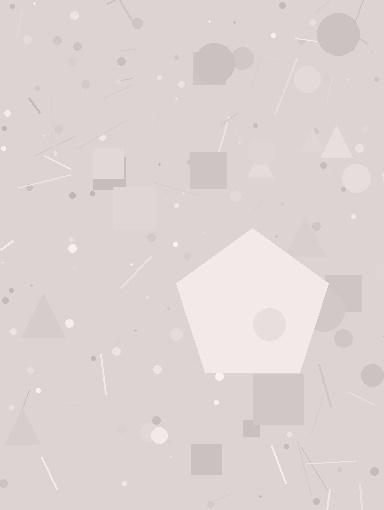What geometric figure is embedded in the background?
A pentagon is embedded in the background.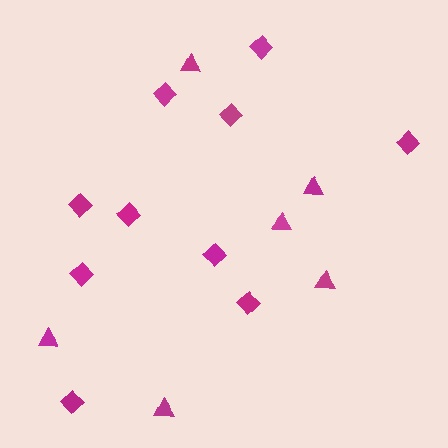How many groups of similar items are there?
There are 2 groups: one group of triangles (6) and one group of diamonds (10).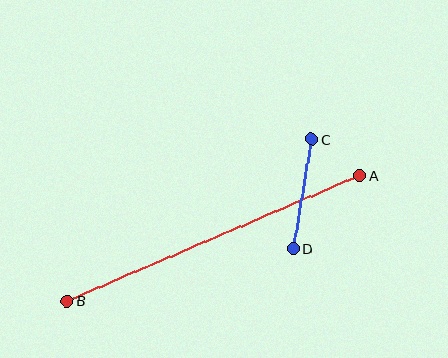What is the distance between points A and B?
The distance is approximately 318 pixels.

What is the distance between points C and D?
The distance is approximately 111 pixels.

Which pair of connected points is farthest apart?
Points A and B are farthest apart.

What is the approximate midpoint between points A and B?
The midpoint is at approximately (214, 238) pixels.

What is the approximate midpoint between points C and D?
The midpoint is at approximately (303, 194) pixels.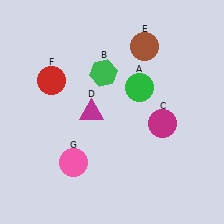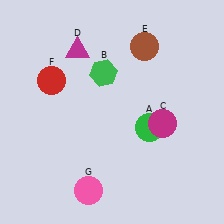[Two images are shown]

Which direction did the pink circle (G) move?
The pink circle (G) moved down.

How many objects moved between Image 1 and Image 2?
3 objects moved between the two images.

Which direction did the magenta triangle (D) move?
The magenta triangle (D) moved up.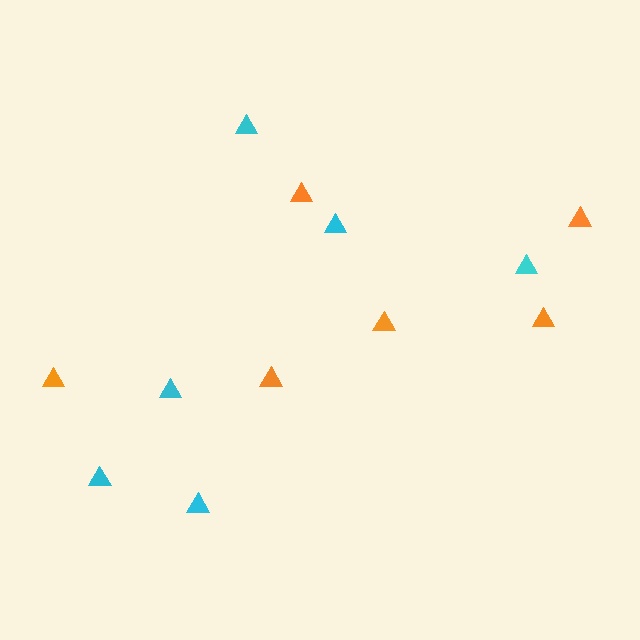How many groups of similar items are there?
There are 2 groups: one group of orange triangles (6) and one group of cyan triangles (6).